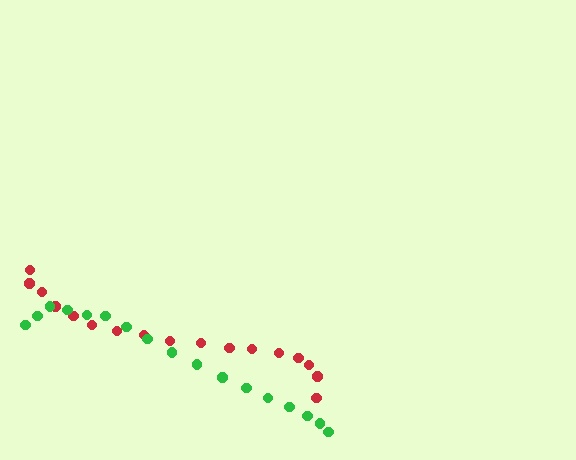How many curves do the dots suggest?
There are 2 distinct paths.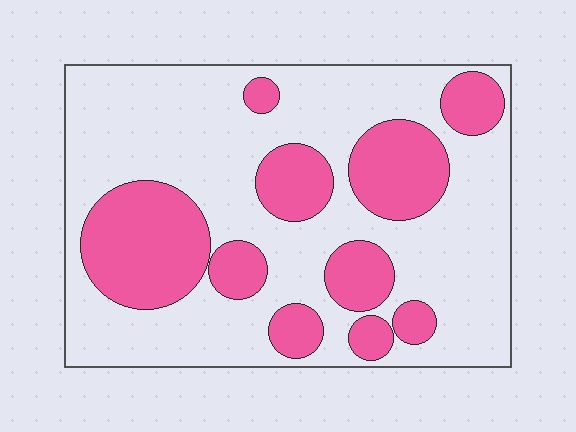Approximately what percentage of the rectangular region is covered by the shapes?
Approximately 30%.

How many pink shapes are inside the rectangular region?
10.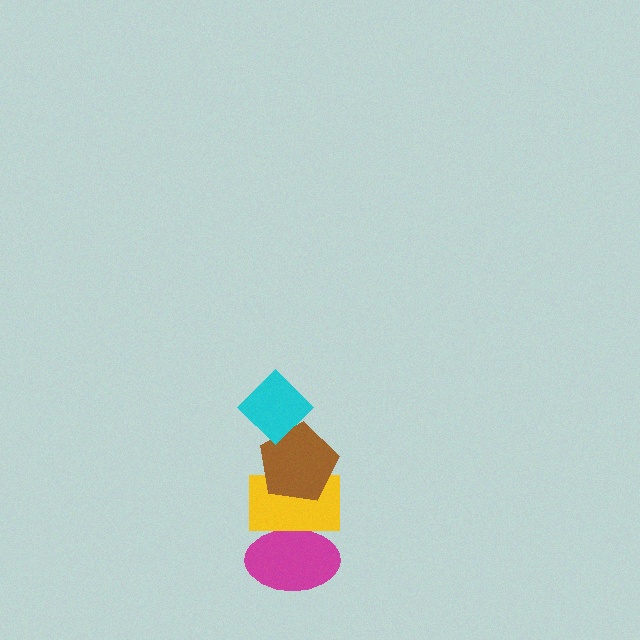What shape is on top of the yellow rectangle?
The brown pentagon is on top of the yellow rectangle.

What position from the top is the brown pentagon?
The brown pentagon is 2nd from the top.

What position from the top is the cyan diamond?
The cyan diamond is 1st from the top.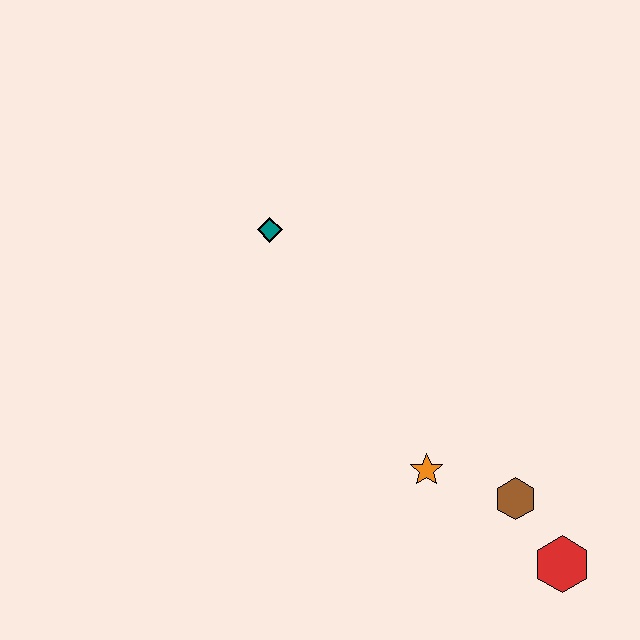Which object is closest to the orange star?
The brown hexagon is closest to the orange star.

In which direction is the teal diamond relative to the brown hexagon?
The teal diamond is above the brown hexagon.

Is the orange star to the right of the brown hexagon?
No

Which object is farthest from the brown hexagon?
The teal diamond is farthest from the brown hexagon.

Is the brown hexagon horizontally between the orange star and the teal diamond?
No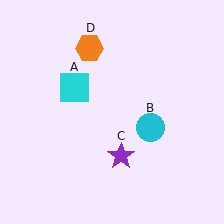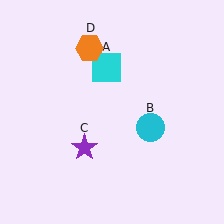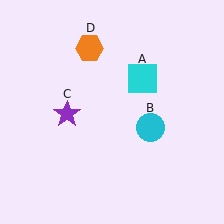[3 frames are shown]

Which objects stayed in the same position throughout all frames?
Cyan circle (object B) and orange hexagon (object D) remained stationary.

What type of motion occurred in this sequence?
The cyan square (object A), purple star (object C) rotated clockwise around the center of the scene.